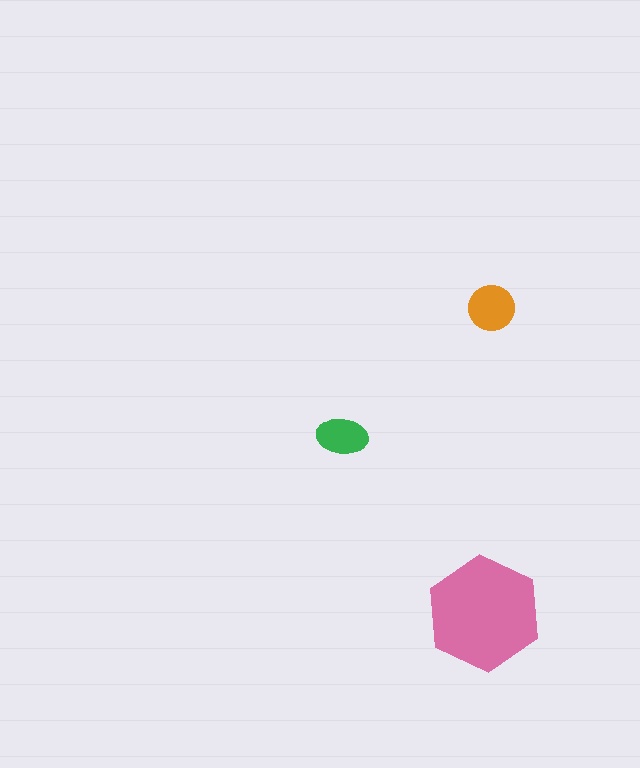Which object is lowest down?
The pink hexagon is bottommost.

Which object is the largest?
The pink hexagon.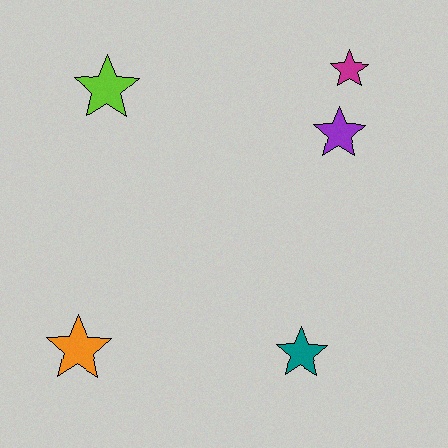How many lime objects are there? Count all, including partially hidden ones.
There is 1 lime object.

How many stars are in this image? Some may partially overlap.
There are 5 stars.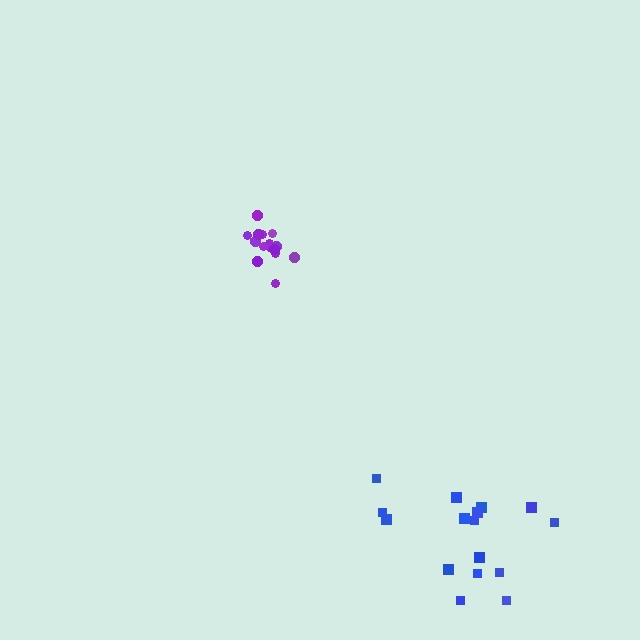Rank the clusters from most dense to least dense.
purple, blue.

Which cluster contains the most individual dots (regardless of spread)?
Blue (16).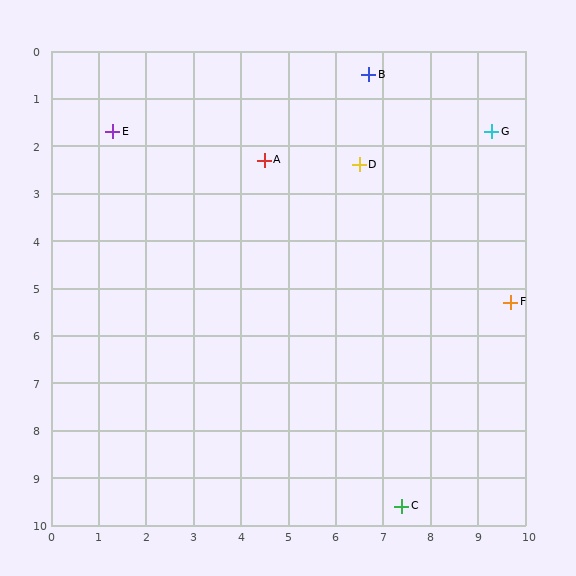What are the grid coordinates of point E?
Point E is at approximately (1.3, 1.7).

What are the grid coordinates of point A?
Point A is at approximately (4.5, 2.3).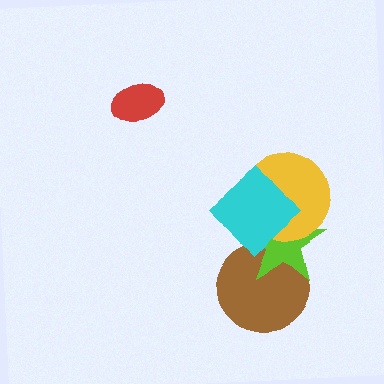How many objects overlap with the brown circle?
1 object overlaps with the brown circle.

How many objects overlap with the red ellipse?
0 objects overlap with the red ellipse.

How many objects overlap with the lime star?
3 objects overlap with the lime star.